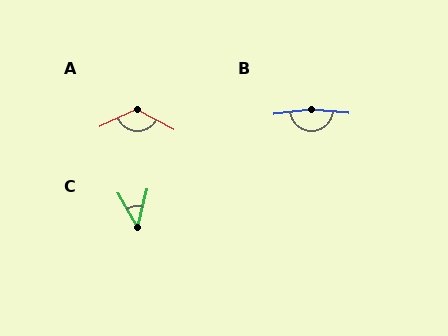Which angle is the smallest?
C, at approximately 44 degrees.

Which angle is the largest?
B, at approximately 168 degrees.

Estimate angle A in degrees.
Approximately 127 degrees.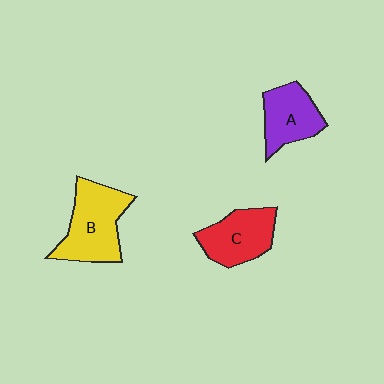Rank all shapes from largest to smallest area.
From largest to smallest: B (yellow), C (red), A (purple).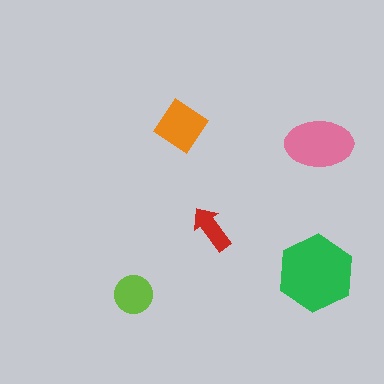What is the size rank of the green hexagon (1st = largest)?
1st.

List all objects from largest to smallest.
The green hexagon, the pink ellipse, the orange diamond, the lime circle, the red arrow.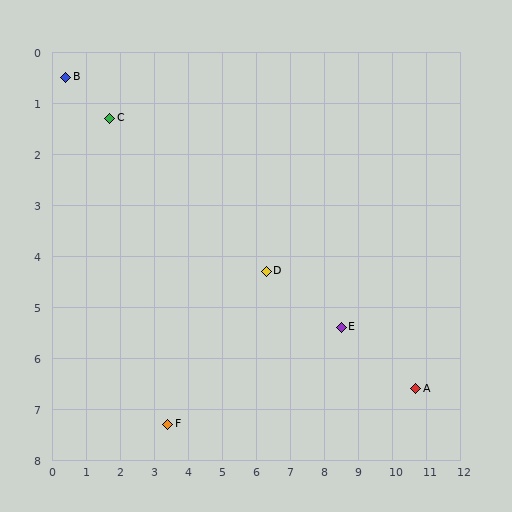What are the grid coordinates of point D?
Point D is at approximately (6.3, 4.3).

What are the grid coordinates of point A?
Point A is at approximately (10.7, 6.6).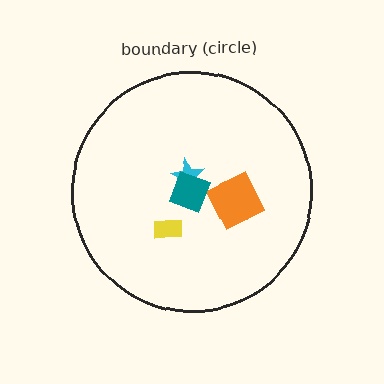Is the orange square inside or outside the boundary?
Inside.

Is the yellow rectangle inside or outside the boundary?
Inside.